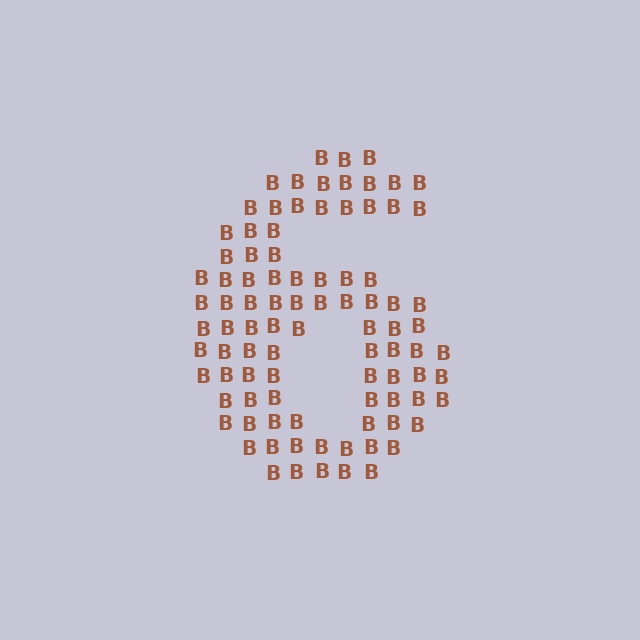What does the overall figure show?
The overall figure shows the digit 6.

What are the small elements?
The small elements are letter B's.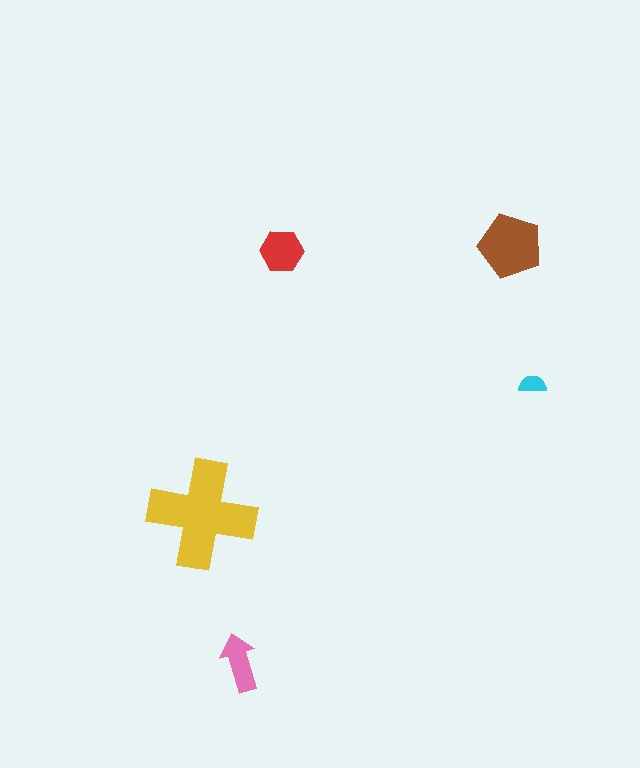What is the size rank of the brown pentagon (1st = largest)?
2nd.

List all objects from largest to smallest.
The yellow cross, the brown pentagon, the red hexagon, the pink arrow, the cyan semicircle.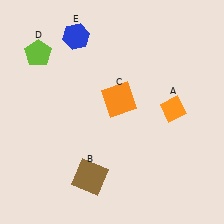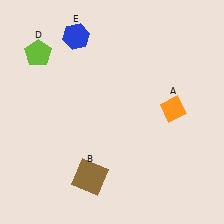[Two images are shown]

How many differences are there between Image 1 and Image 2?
There is 1 difference between the two images.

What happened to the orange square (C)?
The orange square (C) was removed in Image 2. It was in the top-right area of Image 1.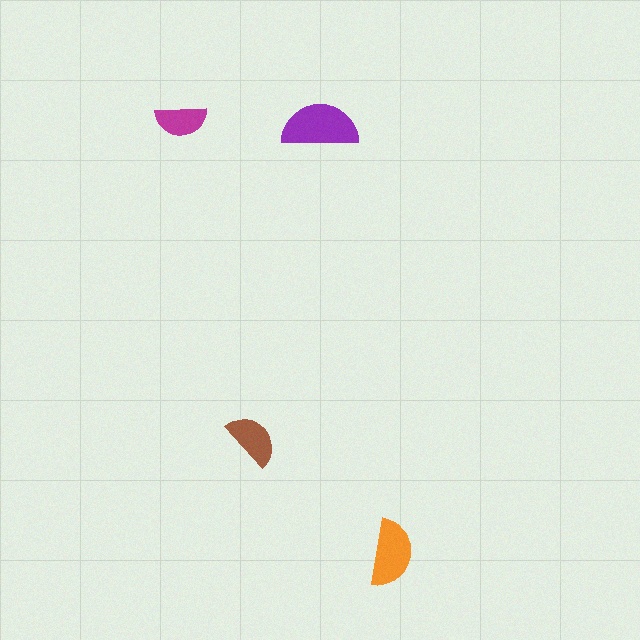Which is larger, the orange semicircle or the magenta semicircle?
The orange one.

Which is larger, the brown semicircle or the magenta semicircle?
The brown one.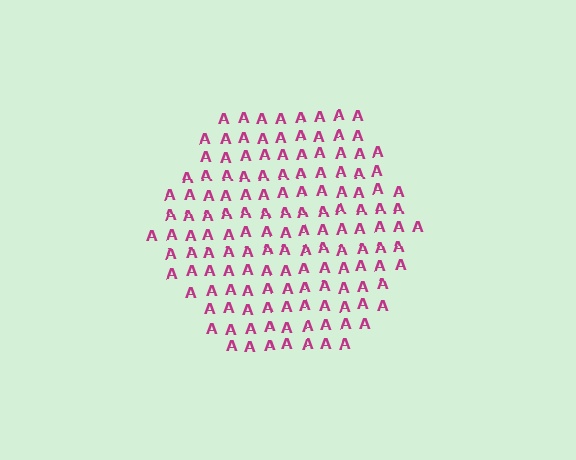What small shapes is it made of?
It is made of small letter A's.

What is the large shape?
The large shape is a hexagon.